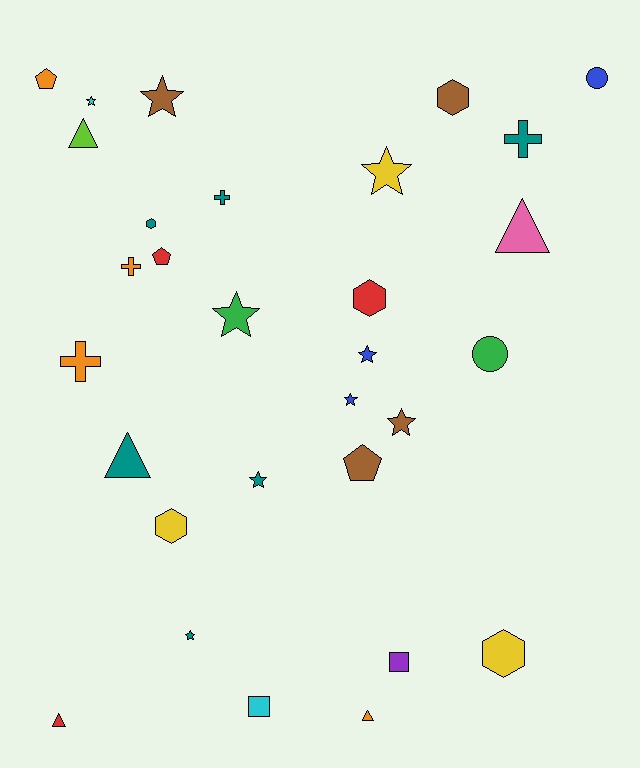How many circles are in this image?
There are 2 circles.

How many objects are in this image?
There are 30 objects.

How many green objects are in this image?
There are 2 green objects.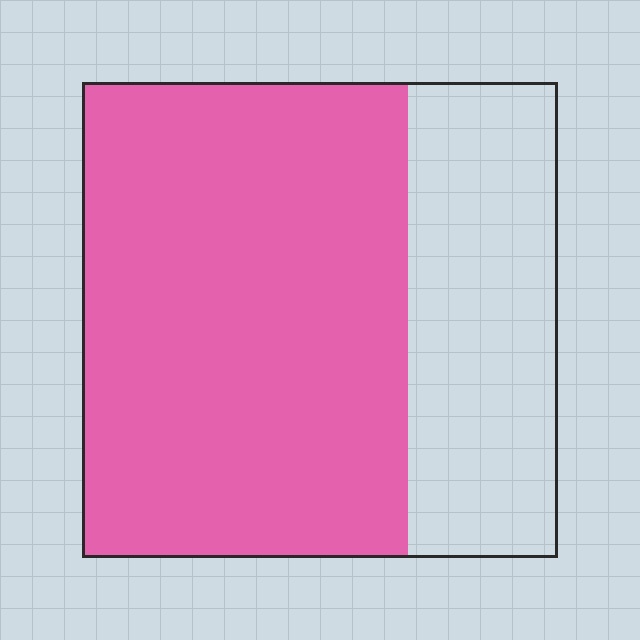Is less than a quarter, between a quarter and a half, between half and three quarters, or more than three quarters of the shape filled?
Between half and three quarters.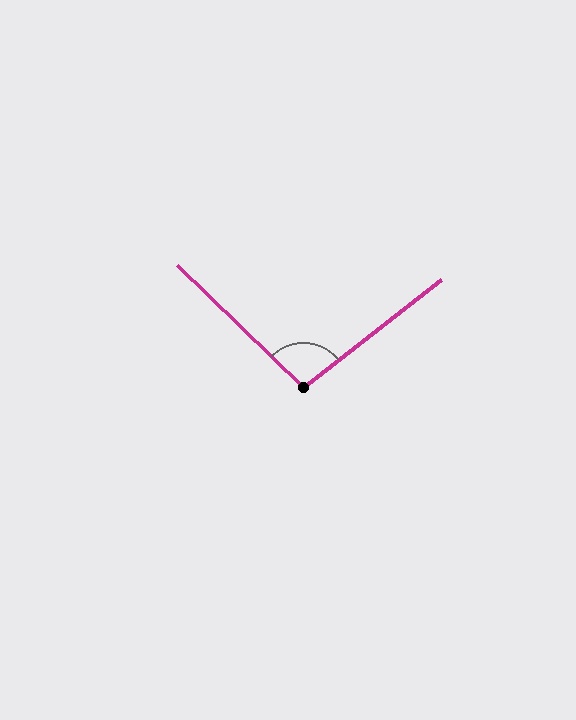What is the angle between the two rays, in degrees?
Approximately 98 degrees.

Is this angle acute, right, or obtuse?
It is obtuse.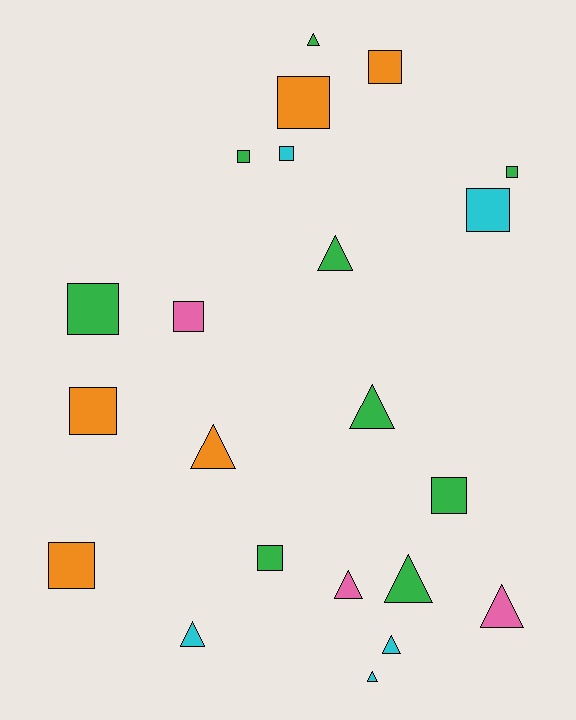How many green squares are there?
There are 5 green squares.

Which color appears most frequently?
Green, with 9 objects.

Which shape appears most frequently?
Square, with 12 objects.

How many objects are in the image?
There are 22 objects.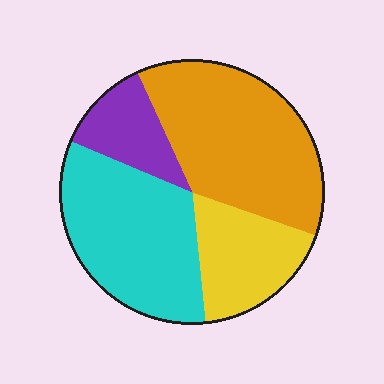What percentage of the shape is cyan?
Cyan takes up about one third (1/3) of the shape.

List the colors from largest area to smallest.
From largest to smallest: orange, cyan, yellow, purple.